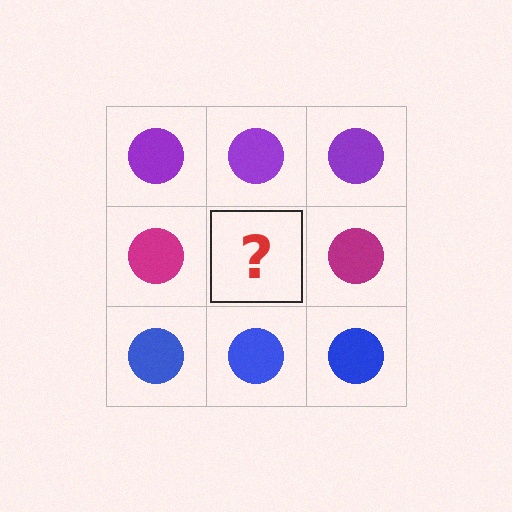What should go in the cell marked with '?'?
The missing cell should contain a magenta circle.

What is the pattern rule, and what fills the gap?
The rule is that each row has a consistent color. The gap should be filled with a magenta circle.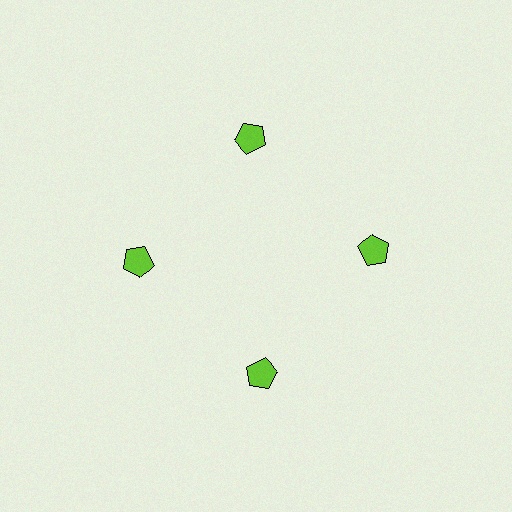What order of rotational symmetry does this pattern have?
This pattern has 4-fold rotational symmetry.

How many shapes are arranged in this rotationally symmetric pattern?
There are 4 shapes, arranged in 4 groups of 1.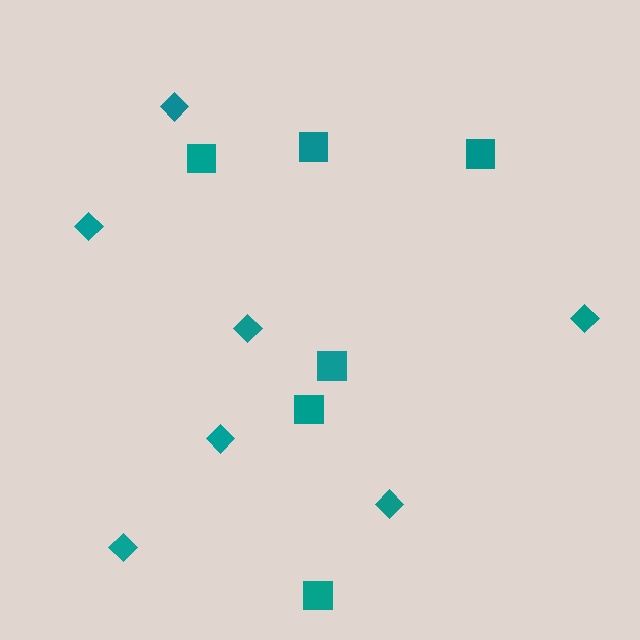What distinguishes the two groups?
There are 2 groups: one group of diamonds (7) and one group of squares (6).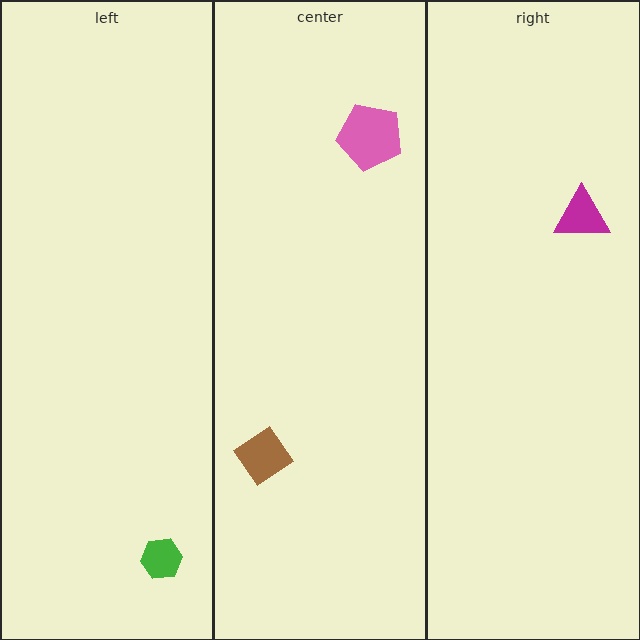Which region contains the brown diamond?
The center region.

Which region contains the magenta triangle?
The right region.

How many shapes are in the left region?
1.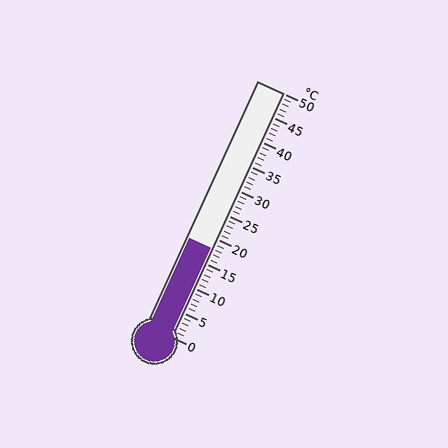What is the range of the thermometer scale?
The thermometer scale ranges from 0°C to 50°C.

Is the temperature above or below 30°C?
The temperature is below 30°C.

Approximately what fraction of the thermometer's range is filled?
The thermometer is filled to approximately 35% of its range.